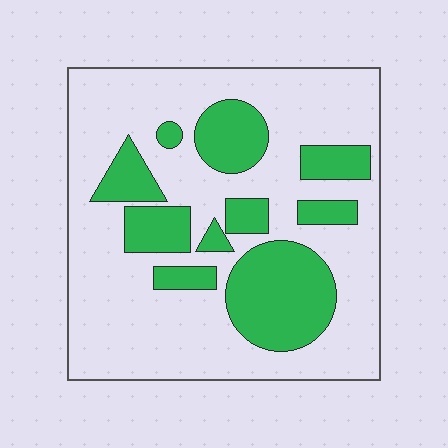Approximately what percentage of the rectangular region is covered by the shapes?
Approximately 30%.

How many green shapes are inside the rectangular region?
10.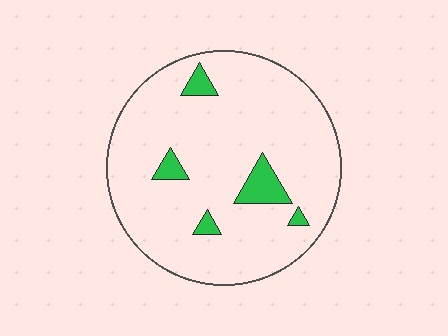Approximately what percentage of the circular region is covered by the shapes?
Approximately 10%.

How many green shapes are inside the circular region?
5.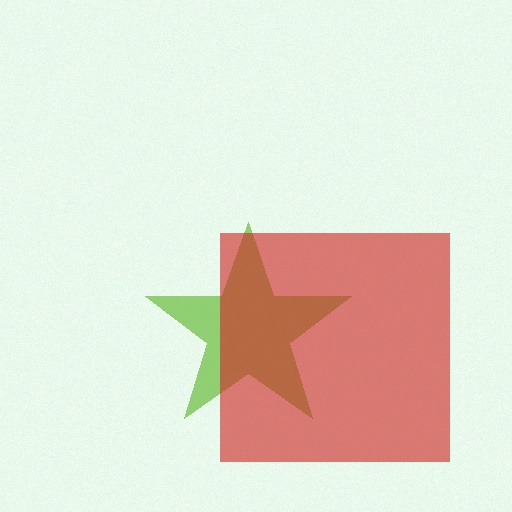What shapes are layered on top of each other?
The layered shapes are: a lime star, a red square.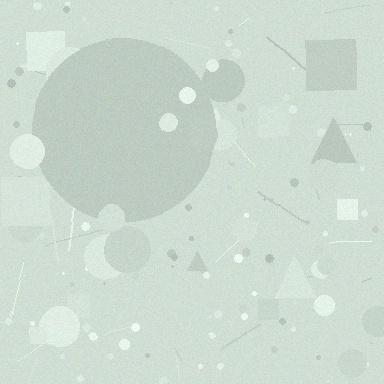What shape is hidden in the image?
A circle is hidden in the image.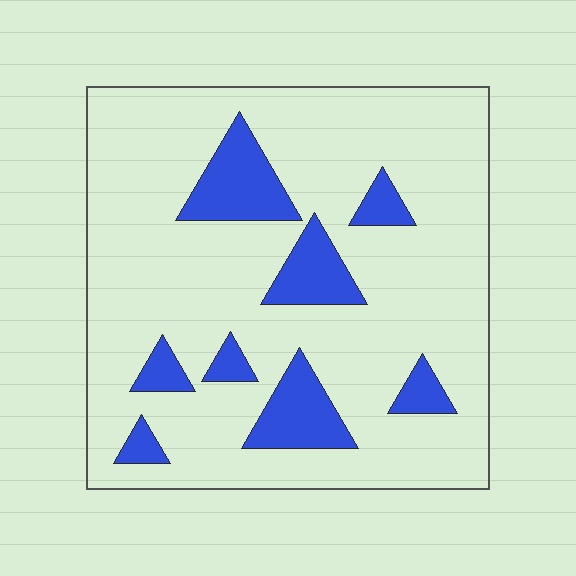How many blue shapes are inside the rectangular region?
8.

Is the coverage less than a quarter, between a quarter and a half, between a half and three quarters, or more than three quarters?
Less than a quarter.